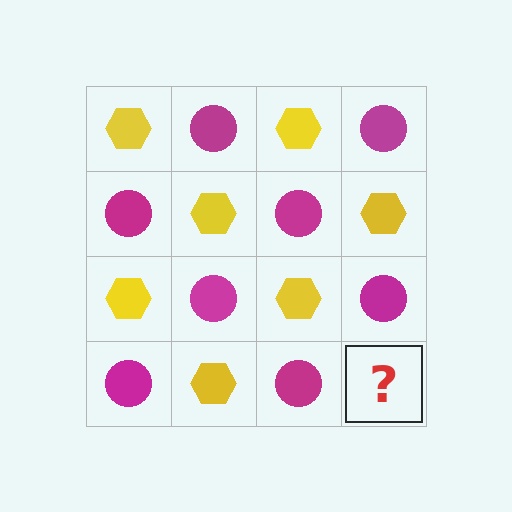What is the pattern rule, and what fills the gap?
The rule is that it alternates yellow hexagon and magenta circle in a checkerboard pattern. The gap should be filled with a yellow hexagon.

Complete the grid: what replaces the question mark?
The question mark should be replaced with a yellow hexagon.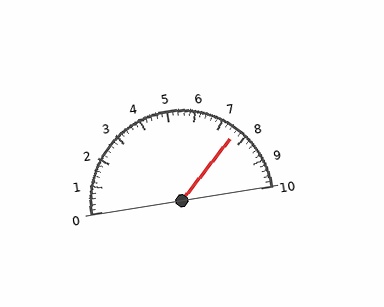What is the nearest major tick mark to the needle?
The nearest major tick mark is 8.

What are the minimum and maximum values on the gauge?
The gauge ranges from 0 to 10.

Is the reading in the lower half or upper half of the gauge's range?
The reading is in the upper half of the range (0 to 10).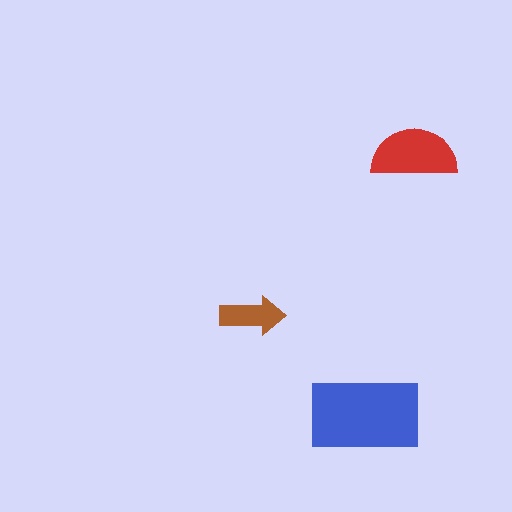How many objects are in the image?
There are 3 objects in the image.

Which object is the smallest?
The brown arrow.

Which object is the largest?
The blue rectangle.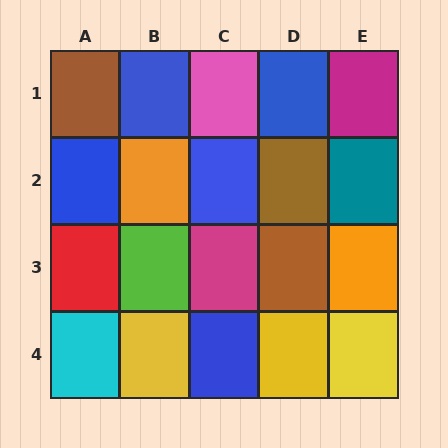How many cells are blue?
5 cells are blue.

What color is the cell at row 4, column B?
Yellow.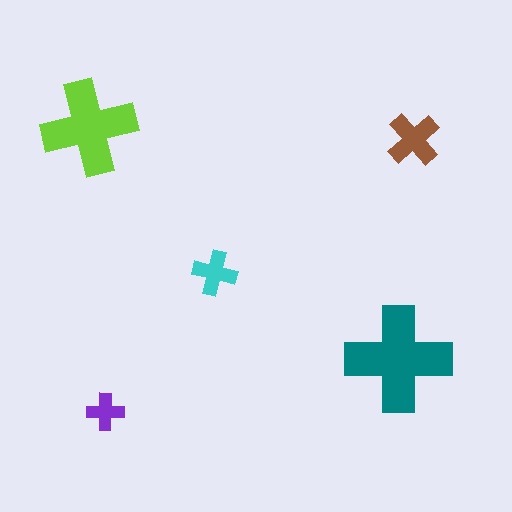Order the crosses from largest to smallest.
the teal one, the lime one, the brown one, the cyan one, the purple one.